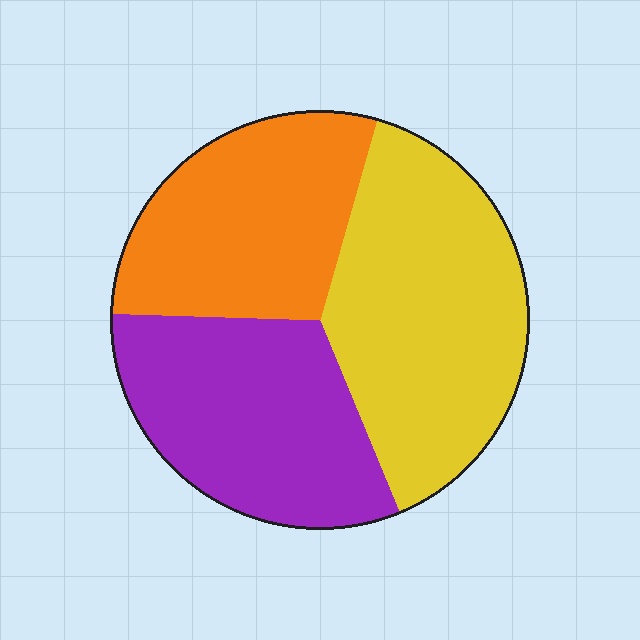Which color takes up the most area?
Yellow, at roughly 40%.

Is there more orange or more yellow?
Yellow.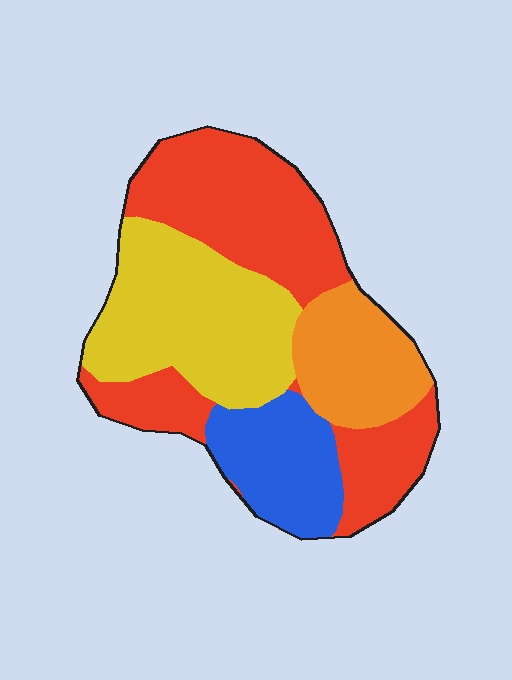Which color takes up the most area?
Red, at roughly 40%.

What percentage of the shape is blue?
Blue covers around 15% of the shape.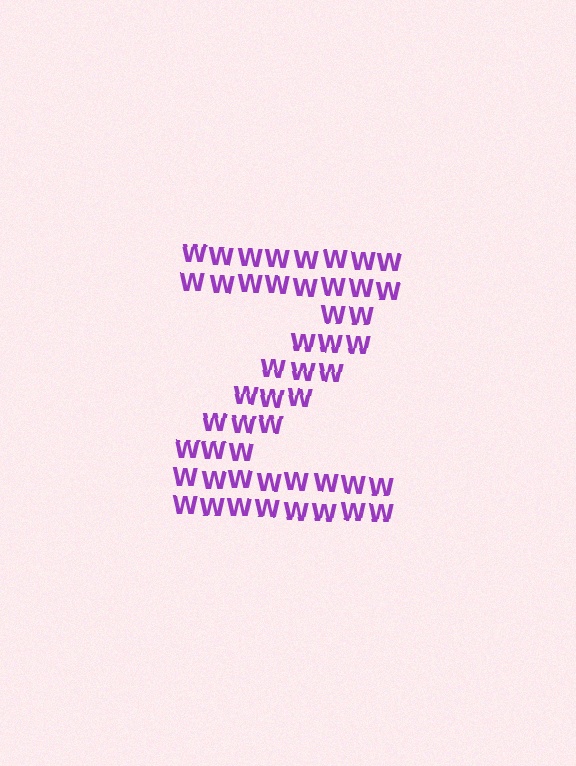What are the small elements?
The small elements are letter W's.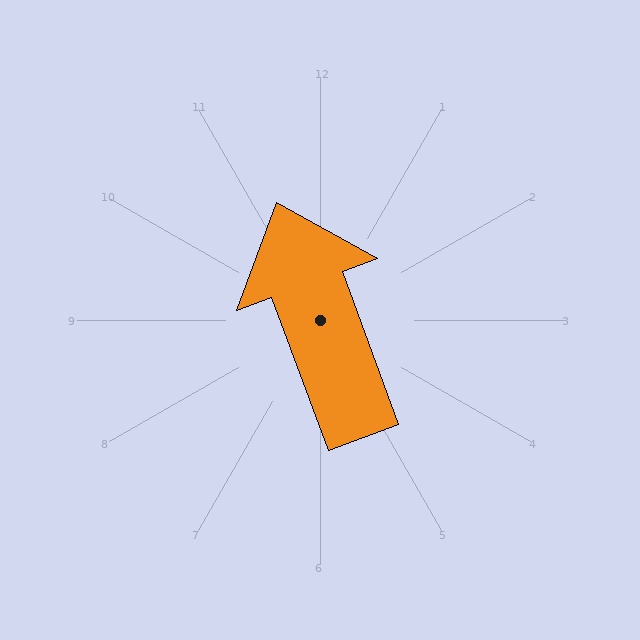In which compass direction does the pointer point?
North.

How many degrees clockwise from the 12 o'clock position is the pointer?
Approximately 340 degrees.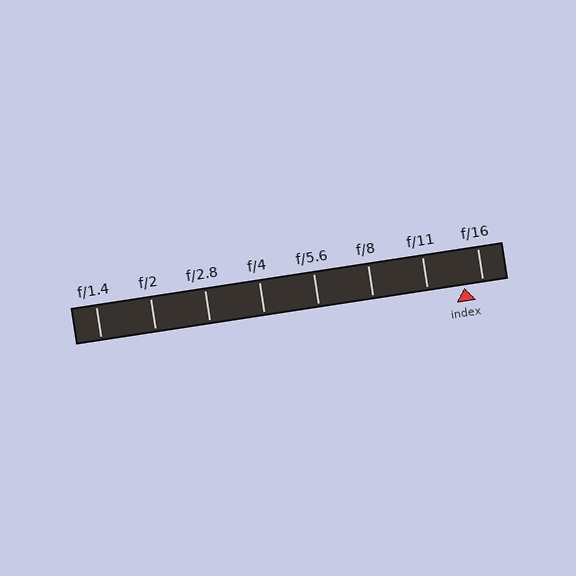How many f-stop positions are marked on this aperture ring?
There are 8 f-stop positions marked.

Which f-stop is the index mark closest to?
The index mark is closest to f/16.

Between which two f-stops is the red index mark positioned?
The index mark is between f/11 and f/16.